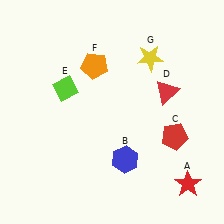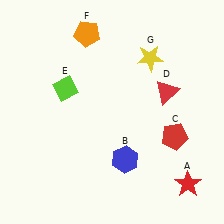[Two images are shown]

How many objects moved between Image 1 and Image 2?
1 object moved between the two images.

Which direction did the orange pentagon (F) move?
The orange pentagon (F) moved up.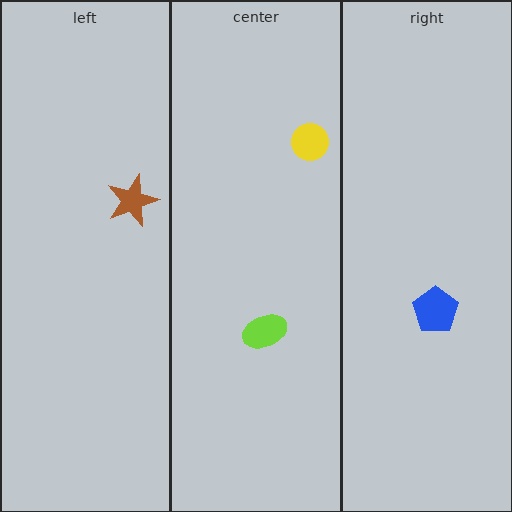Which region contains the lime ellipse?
The center region.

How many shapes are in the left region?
1.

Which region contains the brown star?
The left region.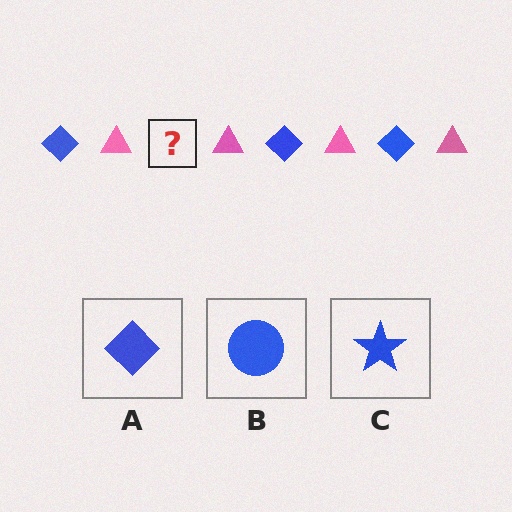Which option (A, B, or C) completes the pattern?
A.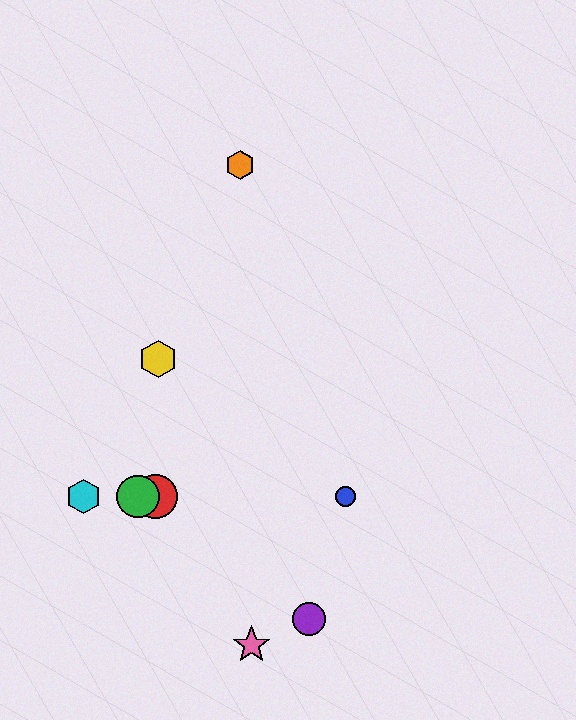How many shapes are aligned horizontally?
4 shapes (the red circle, the blue circle, the green circle, the cyan hexagon) are aligned horizontally.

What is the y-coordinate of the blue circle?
The blue circle is at y≈497.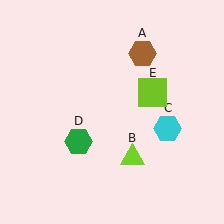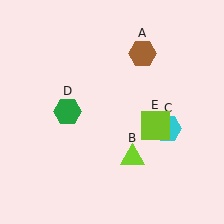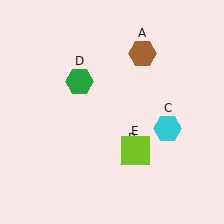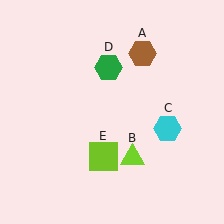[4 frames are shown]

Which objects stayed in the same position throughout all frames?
Brown hexagon (object A) and lime triangle (object B) and cyan hexagon (object C) remained stationary.